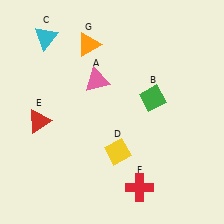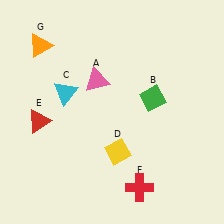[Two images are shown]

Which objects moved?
The objects that moved are: the cyan triangle (C), the orange triangle (G).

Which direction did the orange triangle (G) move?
The orange triangle (G) moved left.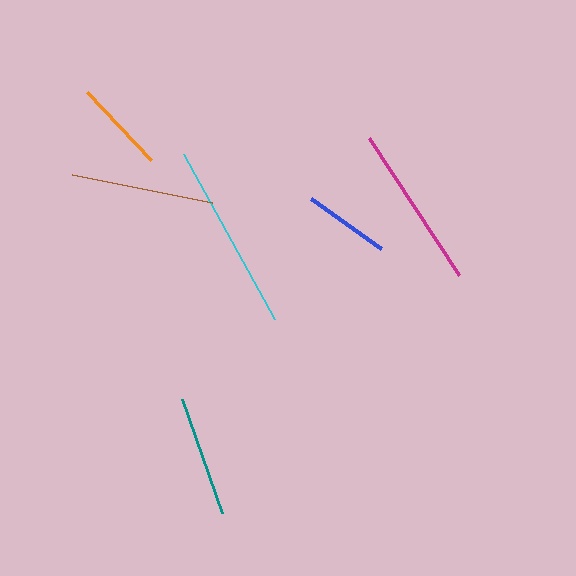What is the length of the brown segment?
The brown segment is approximately 142 pixels long.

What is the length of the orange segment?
The orange segment is approximately 94 pixels long.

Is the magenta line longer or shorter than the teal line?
The magenta line is longer than the teal line.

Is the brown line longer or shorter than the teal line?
The brown line is longer than the teal line.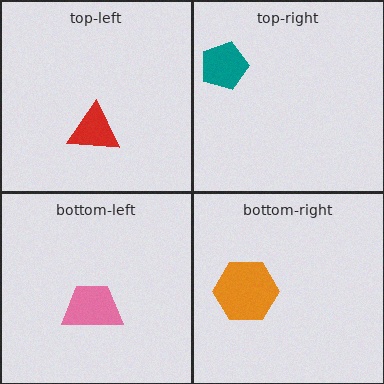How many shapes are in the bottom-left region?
1.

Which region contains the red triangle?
The top-left region.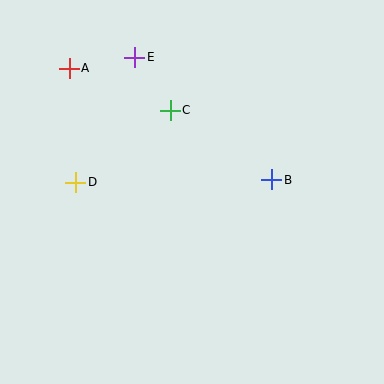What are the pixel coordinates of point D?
Point D is at (76, 182).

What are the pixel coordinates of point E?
Point E is at (135, 57).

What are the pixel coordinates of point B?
Point B is at (272, 180).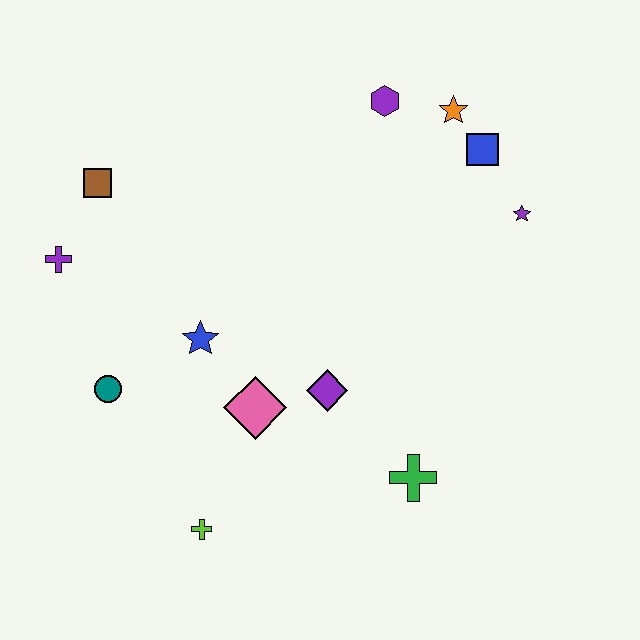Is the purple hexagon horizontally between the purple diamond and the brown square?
No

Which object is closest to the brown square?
The purple cross is closest to the brown square.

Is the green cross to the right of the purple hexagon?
Yes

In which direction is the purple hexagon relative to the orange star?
The purple hexagon is to the left of the orange star.